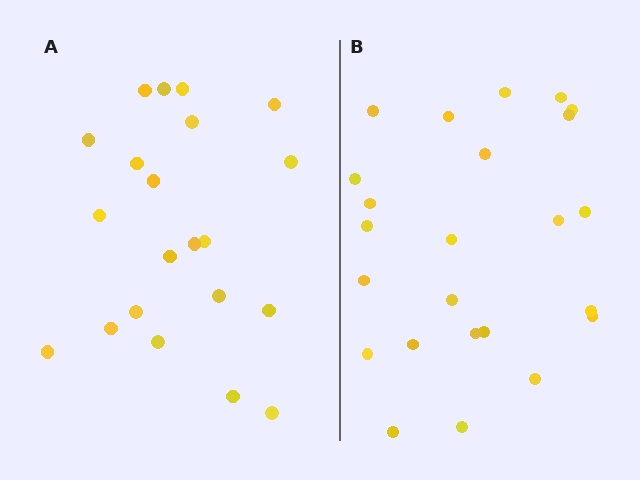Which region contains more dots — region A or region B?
Region B (the right region) has more dots.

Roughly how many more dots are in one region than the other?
Region B has just a few more — roughly 2 or 3 more dots than region A.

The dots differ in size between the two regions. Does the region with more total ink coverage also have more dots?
No. Region A has more total ink coverage because its dots are larger, but region B actually contains more individual dots. Total area can be misleading — the number of items is what matters here.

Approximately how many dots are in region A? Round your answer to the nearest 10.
About 20 dots. (The exact count is 21, which rounds to 20.)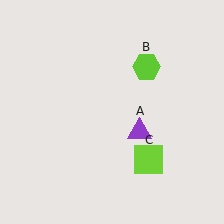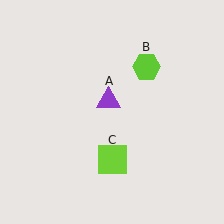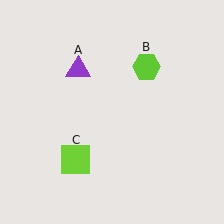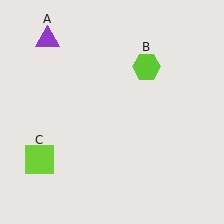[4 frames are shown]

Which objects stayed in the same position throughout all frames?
Lime hexagon (object B) remained stationary.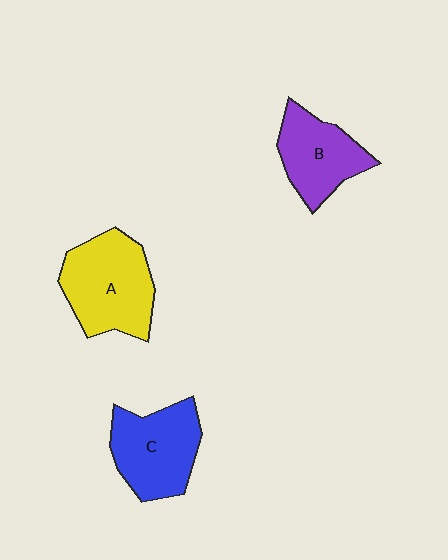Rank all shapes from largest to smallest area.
From largest to smallest: A (yellow), C (blue), B (purple).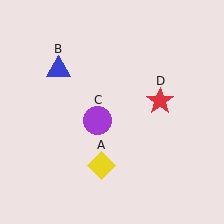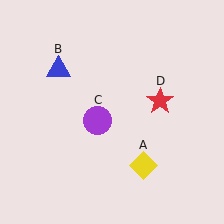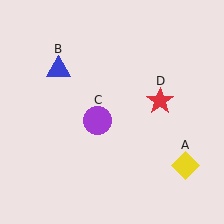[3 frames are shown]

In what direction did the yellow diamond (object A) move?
The yellow diamond (object A) moved right.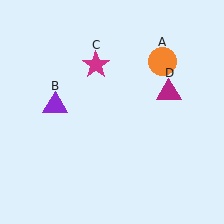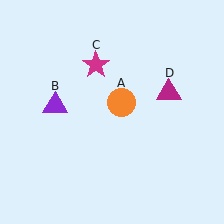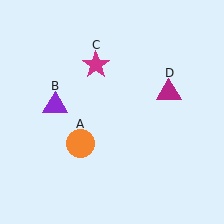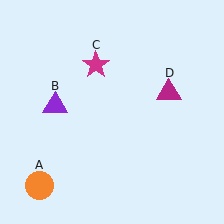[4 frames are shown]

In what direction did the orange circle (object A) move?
The orange circle (object A) moved down and to the left.